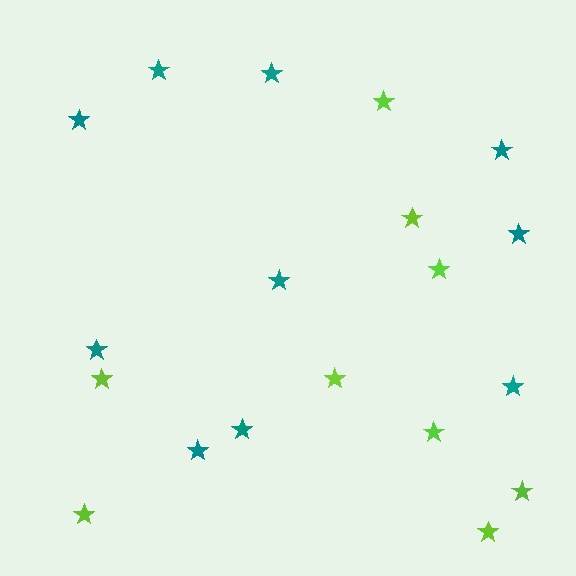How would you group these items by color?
There are 2 groups: one group of teal stars (10) and one group of lime stars (9).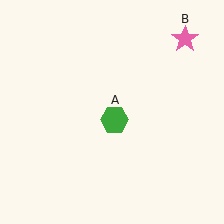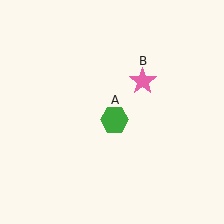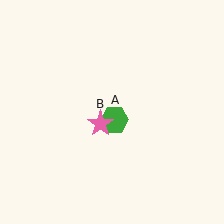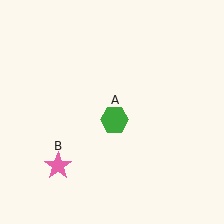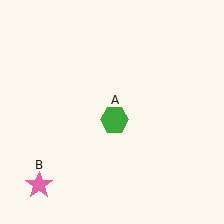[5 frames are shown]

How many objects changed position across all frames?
1 object changed position: pink star (object B).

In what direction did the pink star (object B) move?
The pink star (object B) moved down and to the left.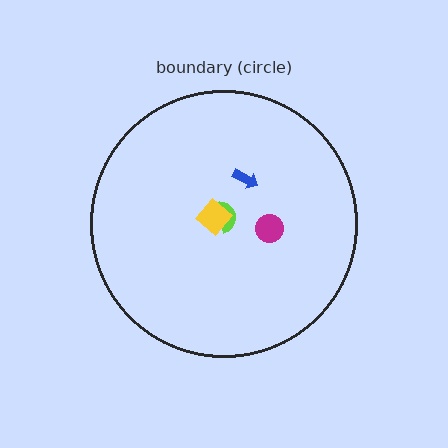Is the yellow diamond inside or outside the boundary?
Inside.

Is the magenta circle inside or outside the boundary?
Inside.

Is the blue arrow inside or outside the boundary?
Inside.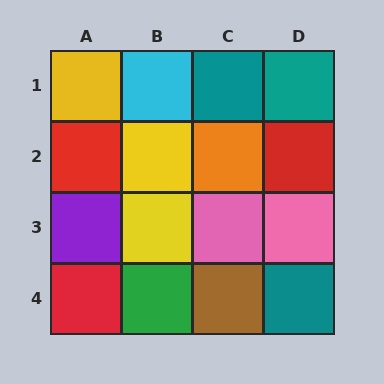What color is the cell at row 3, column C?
Pink.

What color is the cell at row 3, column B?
Yellow.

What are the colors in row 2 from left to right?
Red, yellow, orange, red.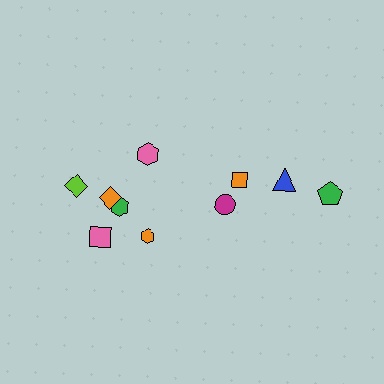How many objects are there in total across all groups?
There are 10 objects.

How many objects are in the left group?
There are 6 objects.